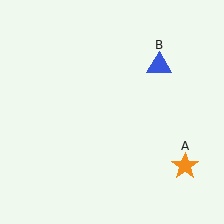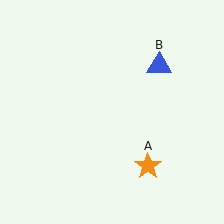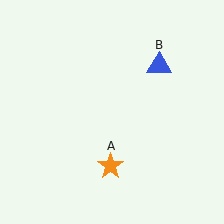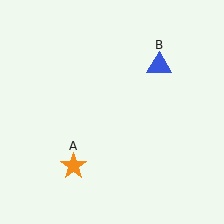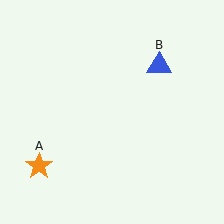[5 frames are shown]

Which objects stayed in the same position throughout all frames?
Blue triangle (object B) remained stationary.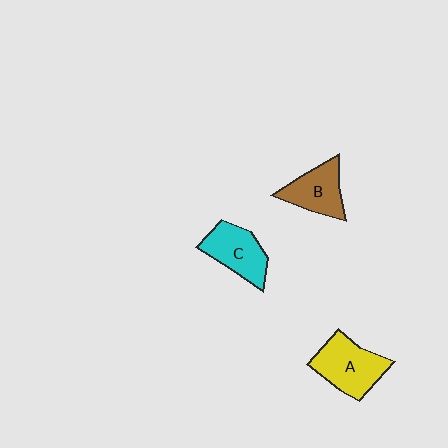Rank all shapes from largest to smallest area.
From largest to smallest: A (yellow), C (cyan), B (brown).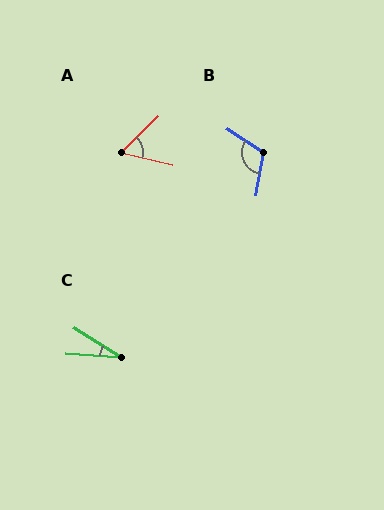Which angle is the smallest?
C, at approximately 28 degrees.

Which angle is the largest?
B, at approximately 114 degrees.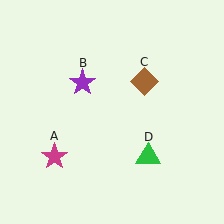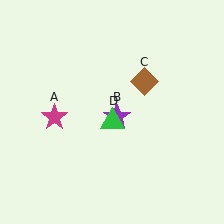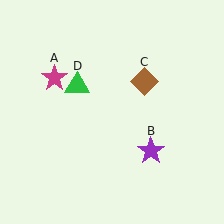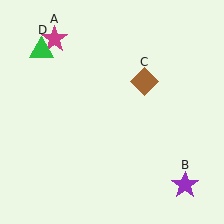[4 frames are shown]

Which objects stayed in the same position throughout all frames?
Brown diamond (object C) remained stationary.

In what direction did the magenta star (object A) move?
The magenta star (object A) moved up.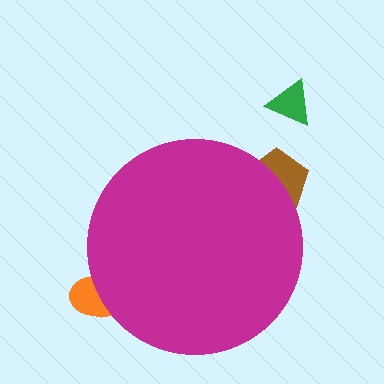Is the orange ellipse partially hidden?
Yes, the orange ellipse is partially hidden behind the magenta circle.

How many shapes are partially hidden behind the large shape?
2 shapes are partially hidden.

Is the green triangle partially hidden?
No, the green triangle is fully visible.